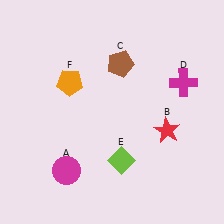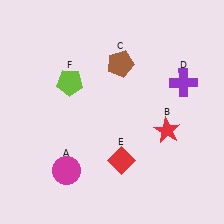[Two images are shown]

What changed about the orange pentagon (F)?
In Image 1, F is orange. In Image 2, it changed to lime.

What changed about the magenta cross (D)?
In Image 1, D is magenta. In Image 2, it changed to purple.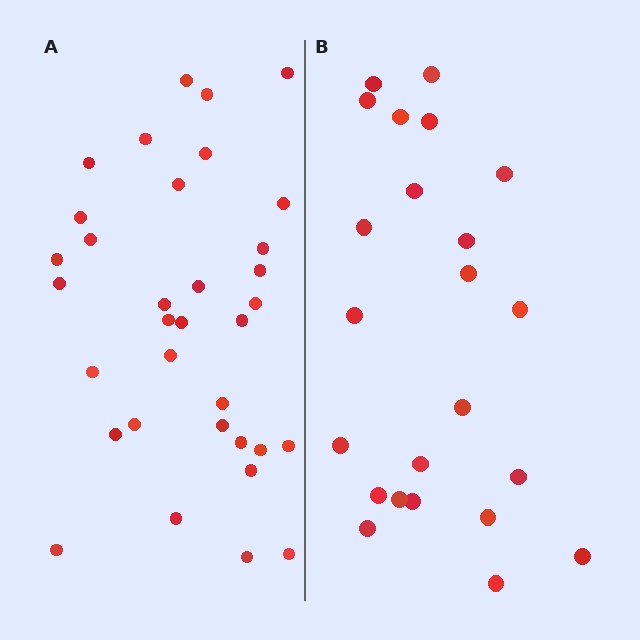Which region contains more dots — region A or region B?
Region A (the left region) has more dots.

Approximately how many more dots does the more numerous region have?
Region A has roughly 12 or so more dots than region B.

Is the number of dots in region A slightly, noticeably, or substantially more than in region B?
Region A has substantially more. The ratio is roughly 1.5 to 1.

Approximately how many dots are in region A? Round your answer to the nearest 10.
About 30 dots. (The exact count is 34, which rounds to 30.)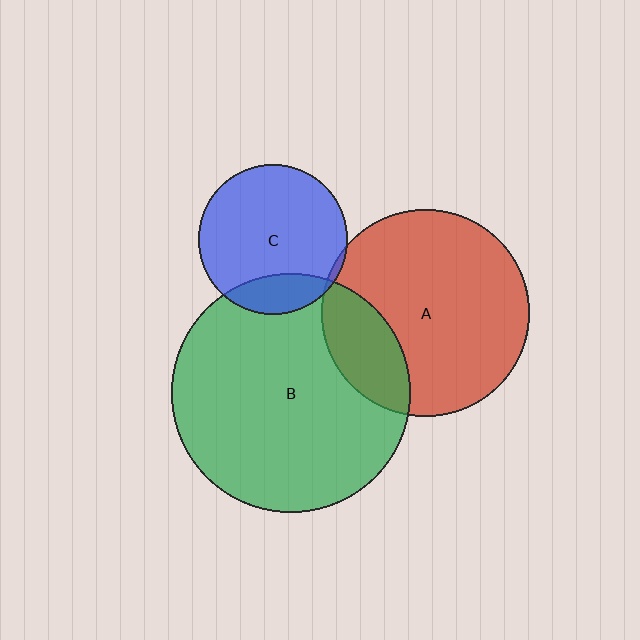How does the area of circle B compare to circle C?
Approximately 2.6 times.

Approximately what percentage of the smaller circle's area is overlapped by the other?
Approximately 5%.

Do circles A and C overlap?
Yes.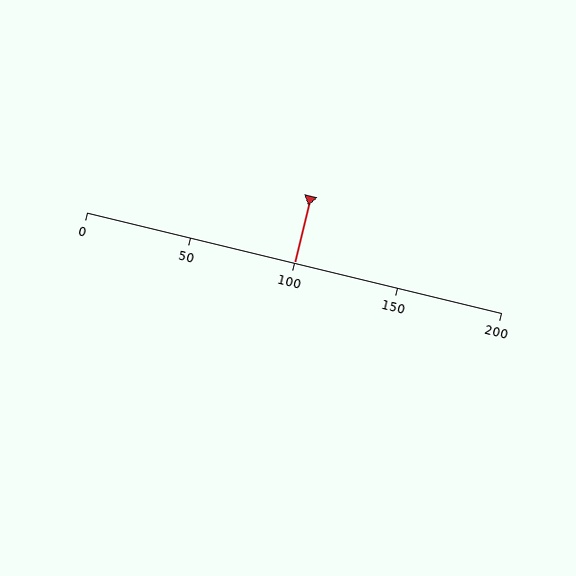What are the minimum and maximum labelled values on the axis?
The axis runs from 0 to 200.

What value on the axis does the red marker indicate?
The marker indicates approximately 100.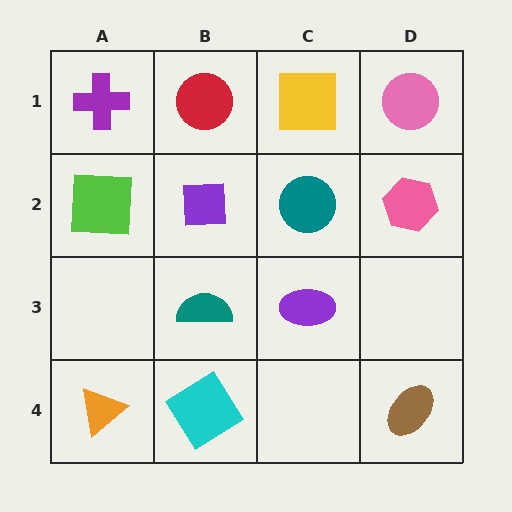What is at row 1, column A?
A purple cross.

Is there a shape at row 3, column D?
No, that cell is empty.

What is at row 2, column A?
A lime square.